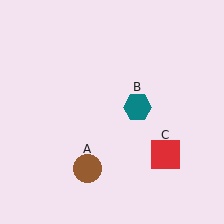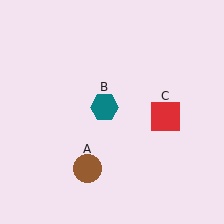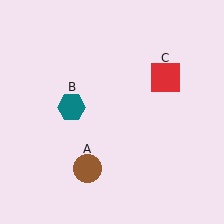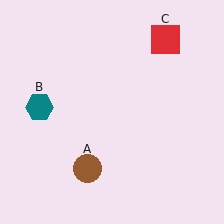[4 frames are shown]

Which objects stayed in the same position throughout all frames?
Brown circle (object A) remained stationary.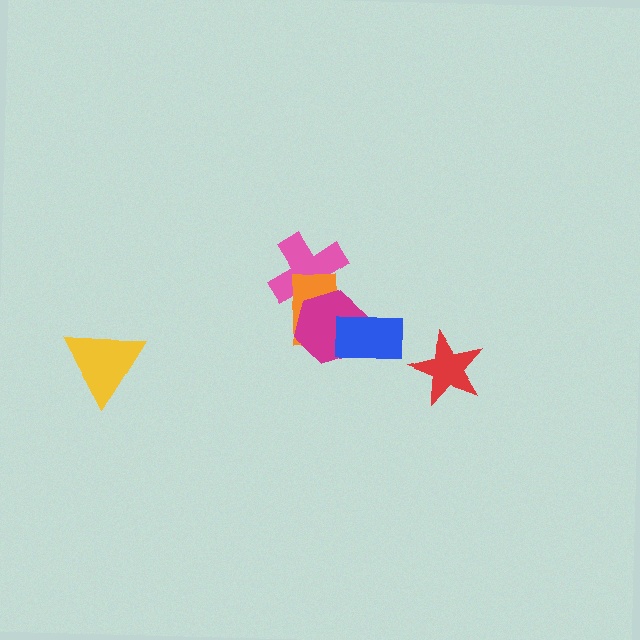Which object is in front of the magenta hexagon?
The blue rectangle is in front of the magenta hexagon.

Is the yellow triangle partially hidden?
No, no other shape covers it.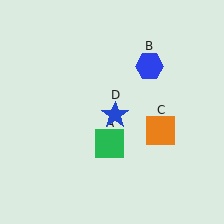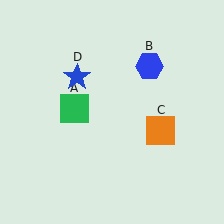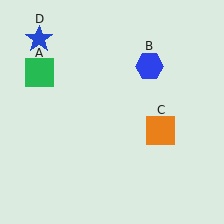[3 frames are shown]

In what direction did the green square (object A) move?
The green square (object A) moved up and to the left.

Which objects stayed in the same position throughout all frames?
Blue hexagon (object B) and orange square (object C) remained stationary.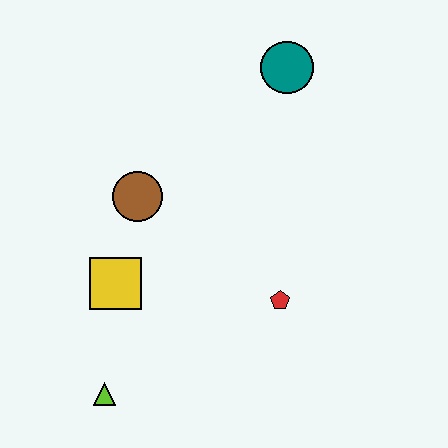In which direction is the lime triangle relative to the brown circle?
The lime triangle is below the brown circle.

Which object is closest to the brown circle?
The yellow square is closest to the brown circle.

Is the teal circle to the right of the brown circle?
Yes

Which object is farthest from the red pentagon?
The teal circle is farthest from the red pentagon.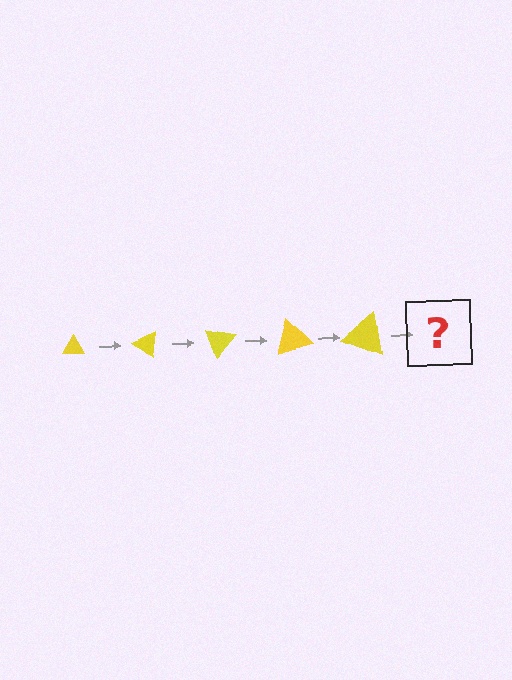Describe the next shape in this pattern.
It should be a triangle, larger than the previous one and rotated 175 degrees from the start.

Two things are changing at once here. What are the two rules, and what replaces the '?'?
The two rules are that the triangle grows larger each step and it rotates 35 degrees each step. The '?' should be a triangle, larger than the previous one and rotated 175 degrees from the start.